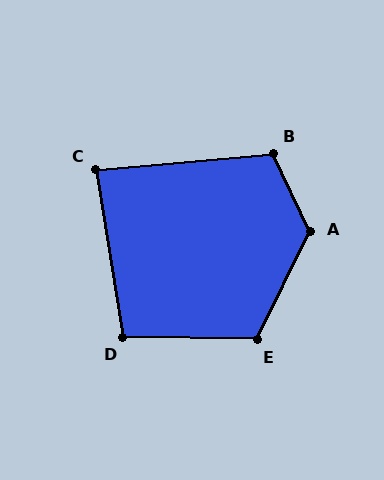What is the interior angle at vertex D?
Approximately 100 degrees (obtuse).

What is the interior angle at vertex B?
Approximately 110 degrees (obtuse).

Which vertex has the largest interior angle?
A, at approximately 128 degrees.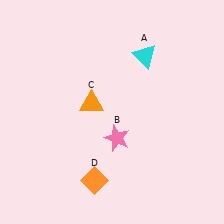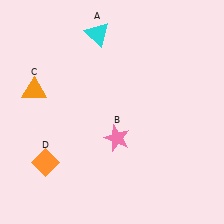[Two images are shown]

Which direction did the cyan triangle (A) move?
The cyan triangle (A) moved left.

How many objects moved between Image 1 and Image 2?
3 objects moved between the two images.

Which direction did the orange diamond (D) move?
The orange diamond (D) moved left.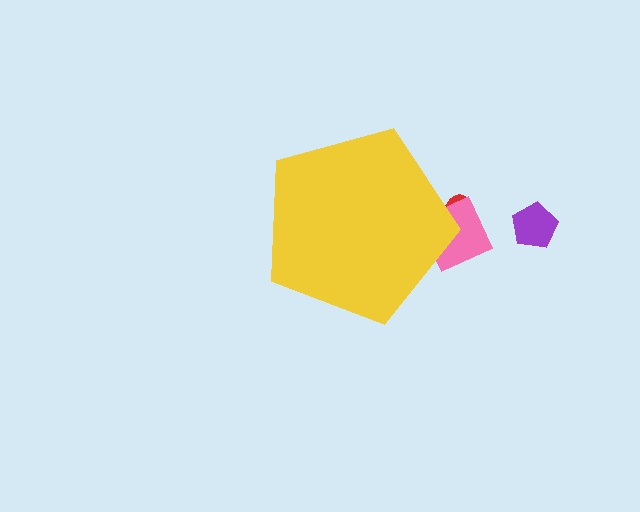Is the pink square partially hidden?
Yes, the pink square is partially hidden behind the yellow pentagon.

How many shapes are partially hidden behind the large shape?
2 shapes are partially hidden.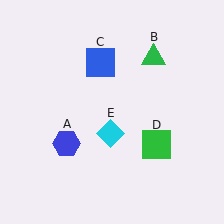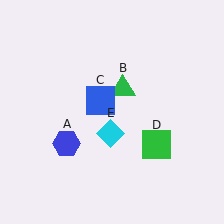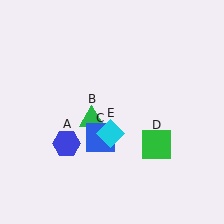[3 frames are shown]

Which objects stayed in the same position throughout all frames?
Blue hexagon (object A) and green square (object D) and cyan diamond (object E) remained stationary.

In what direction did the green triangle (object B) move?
The green triangle (object B) moved down and to the left.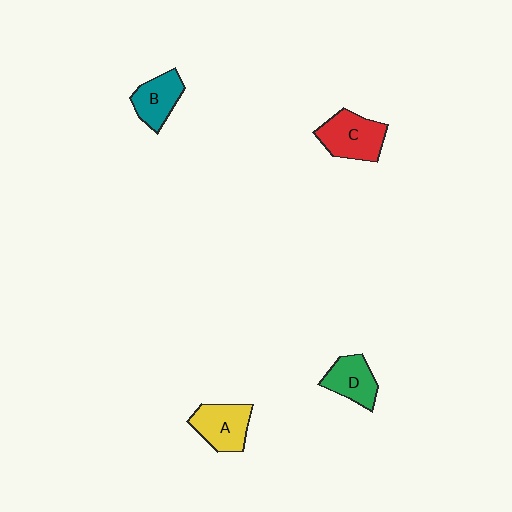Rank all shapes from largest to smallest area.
From largest to smallest: C (red), A (yellow), B (teal), D (green).